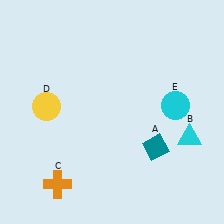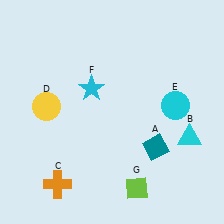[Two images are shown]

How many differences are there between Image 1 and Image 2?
There are 2 differences between the two images.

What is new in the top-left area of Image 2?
A cyan star (F) was added in the top-left area of Image 2.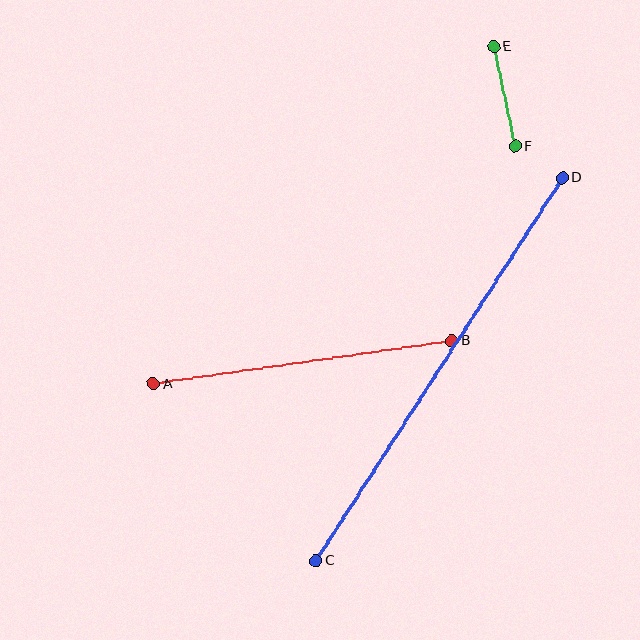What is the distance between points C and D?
The distance is approximately 455 pixels.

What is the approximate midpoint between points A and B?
The midpoint is at approximately (302, 362) pixels.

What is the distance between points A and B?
The distance is approximately 302 pixels.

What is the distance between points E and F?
The distance is approximately 102 pixels.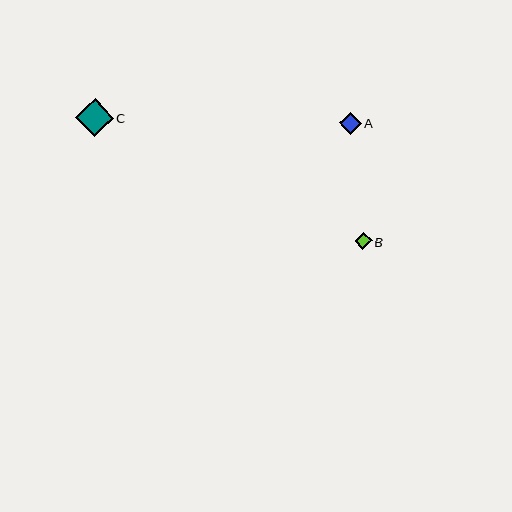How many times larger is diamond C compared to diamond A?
Diamond C is approximately 1.7 times the size of diamond A.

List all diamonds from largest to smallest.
From largest to smallest: C, A, B.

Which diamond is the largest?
Diamond C is the largest with a size of approximately 38 pixels.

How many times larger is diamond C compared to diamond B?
Diamond C is approximately 2.3 times the size of diamond B.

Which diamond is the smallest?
Diamond B is the smallest with a size of approximately 17 pixels.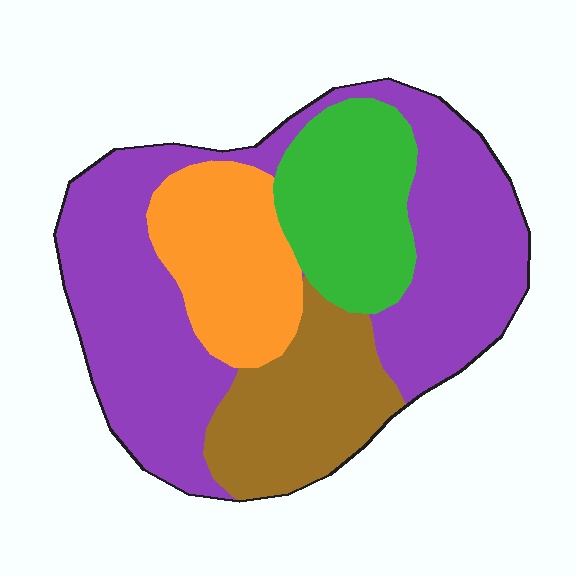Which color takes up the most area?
Purple, at roughly 50%.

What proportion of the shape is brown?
Brown covers roughly 20% of the shape.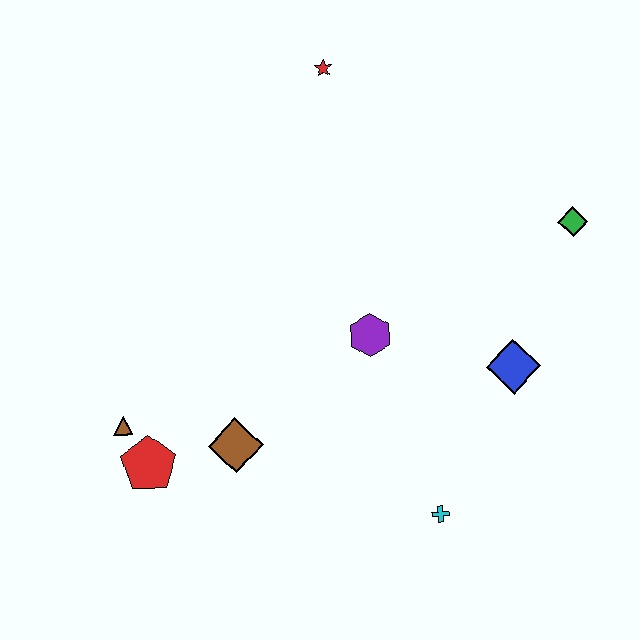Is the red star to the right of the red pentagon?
Yes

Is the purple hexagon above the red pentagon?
Yes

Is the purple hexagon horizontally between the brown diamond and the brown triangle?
No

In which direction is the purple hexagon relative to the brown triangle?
The purple hexagon is to the right of the brown triangle.